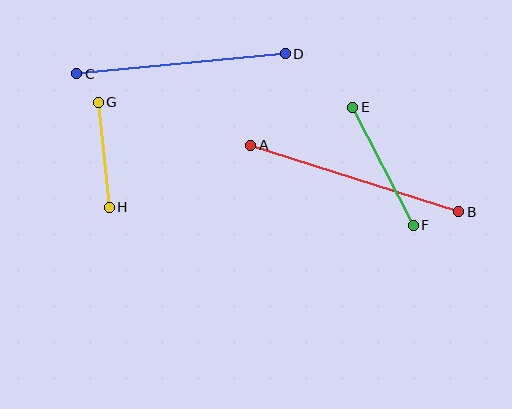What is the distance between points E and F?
The distance is approximately 133 pixels.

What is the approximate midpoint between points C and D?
The midpoint is at approximately (181, 64) pixels.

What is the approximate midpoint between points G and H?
The midpoint is at approximately (104, 155) pixels.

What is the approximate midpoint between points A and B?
The midpoint is at approximately (355, 178) pixels.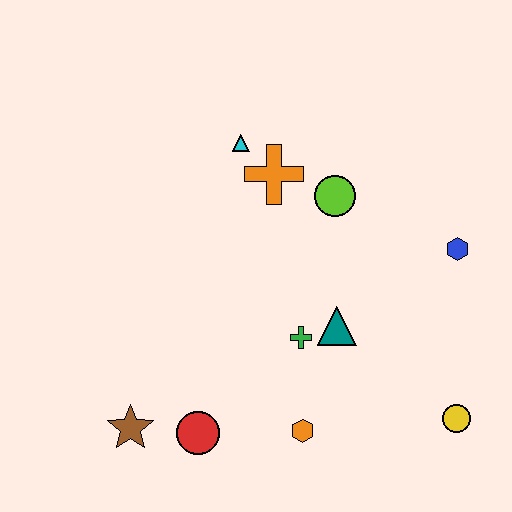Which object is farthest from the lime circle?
The brown star is farthest from the lime circle.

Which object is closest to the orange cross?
The cyan triangle is closest to the orange cross.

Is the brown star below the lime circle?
Yes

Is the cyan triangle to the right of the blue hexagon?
No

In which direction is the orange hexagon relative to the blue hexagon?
The orange hexagon is below the blue hexagon.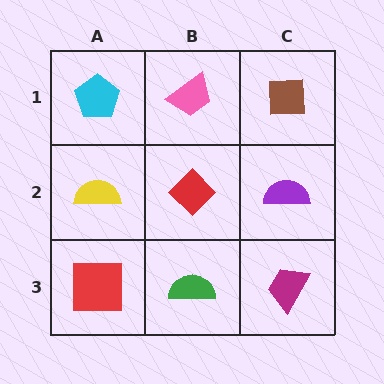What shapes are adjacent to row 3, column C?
A purple semicircle (row 2, column C), a green semicircle (row 3, column B).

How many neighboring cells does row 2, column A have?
3.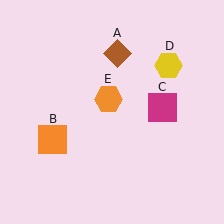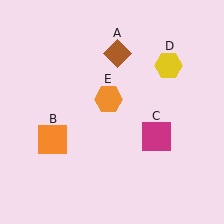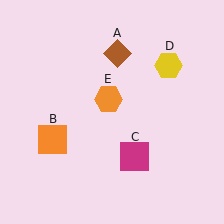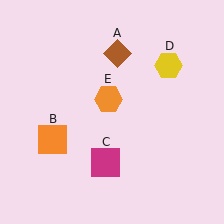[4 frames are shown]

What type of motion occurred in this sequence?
The magenta square (object C) rotated clockwise around the center of the scene.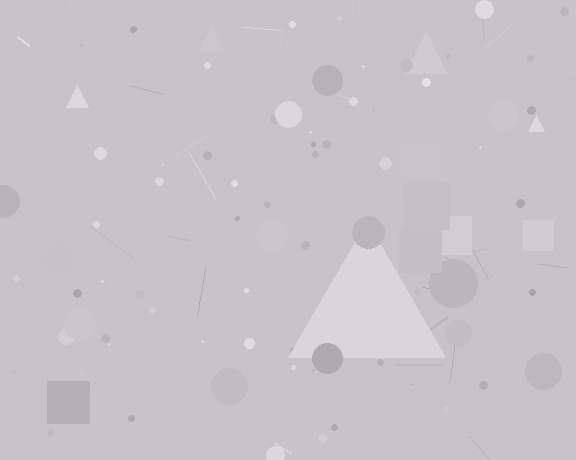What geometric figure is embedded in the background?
A triangle is embedded in the background.